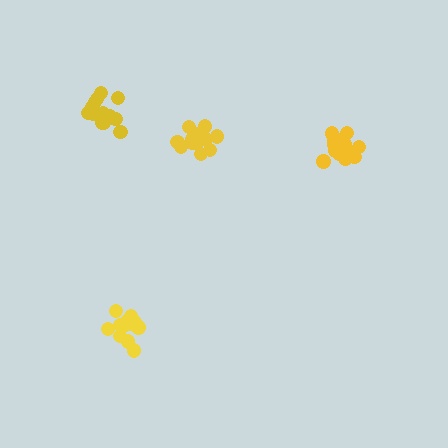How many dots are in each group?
Group 1: 12 dots, Group 2: 13 dots, Group 3: 18 dots, Group 4: 14 dots (57 total).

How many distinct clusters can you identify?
There are 4 distinct clusters.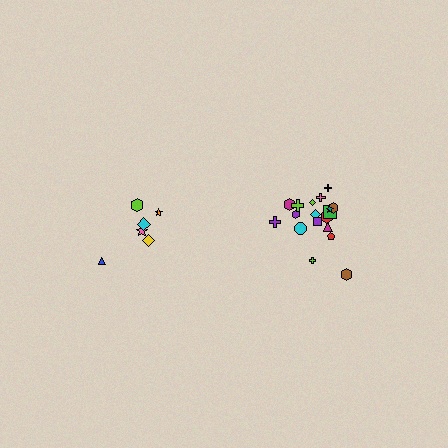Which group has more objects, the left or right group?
The right group.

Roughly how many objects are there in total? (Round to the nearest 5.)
Roughly 25 objects in total.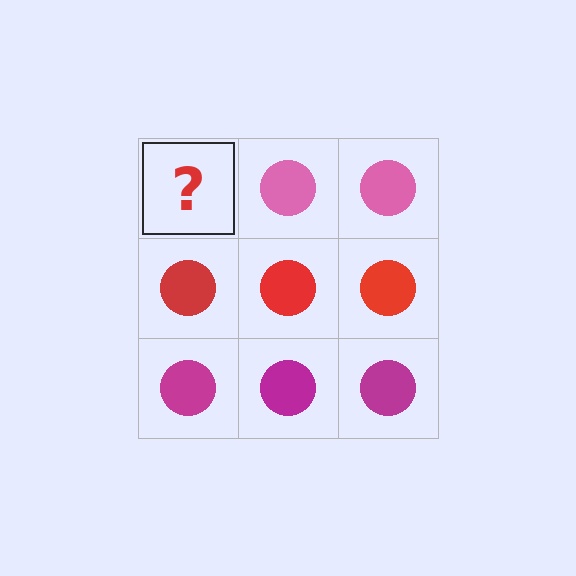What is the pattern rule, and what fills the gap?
The rule is that each row has a consistent color. The gap should be filled with a pink circle.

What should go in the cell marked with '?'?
The missing cell should contain a pink circle.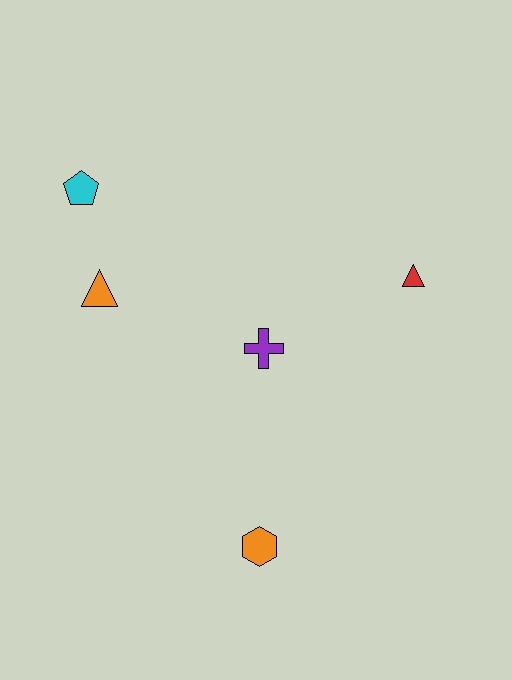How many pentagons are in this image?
There is 1 pentagon.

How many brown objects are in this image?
There are no brown objects.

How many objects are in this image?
There are 5 objects.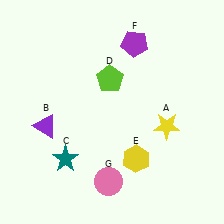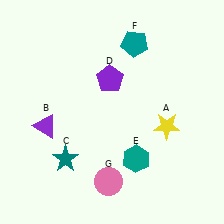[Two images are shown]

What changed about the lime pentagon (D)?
In Image 1, D is lime. In Image 2, it changed to purple.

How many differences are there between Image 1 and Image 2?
There are 3 differences between the two images.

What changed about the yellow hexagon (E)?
In Image 1, E is yellow. In Image 2, it changed to teal.